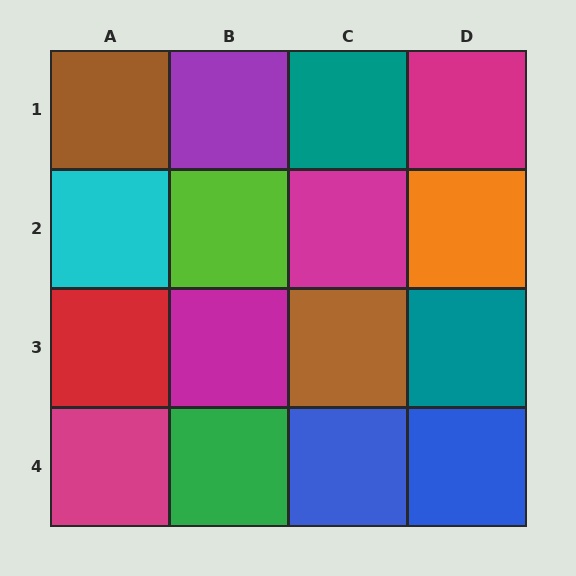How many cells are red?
1 cell is red.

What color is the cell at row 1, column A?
Brown.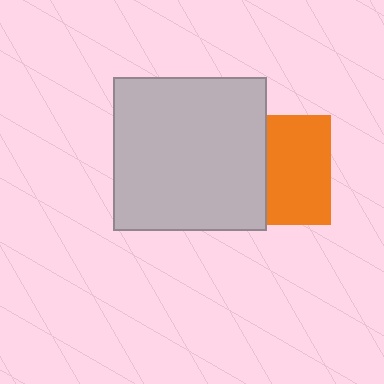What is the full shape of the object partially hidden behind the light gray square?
The partially hidden object is an orange square.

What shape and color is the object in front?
The object in front is a light gray square.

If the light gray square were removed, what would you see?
You would see the complete orange square.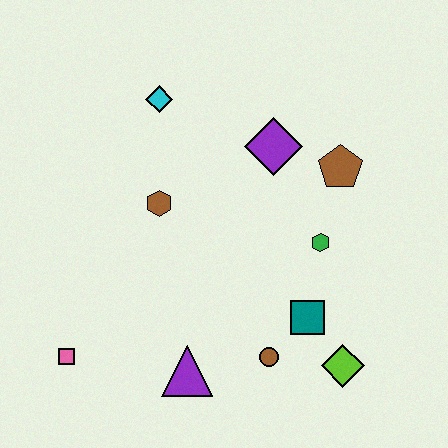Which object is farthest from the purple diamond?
The pink square is farthest from the purple diamond.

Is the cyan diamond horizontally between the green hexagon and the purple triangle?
No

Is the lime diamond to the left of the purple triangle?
No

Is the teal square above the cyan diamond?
No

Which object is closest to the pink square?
The purple triangle is closest to the pink square.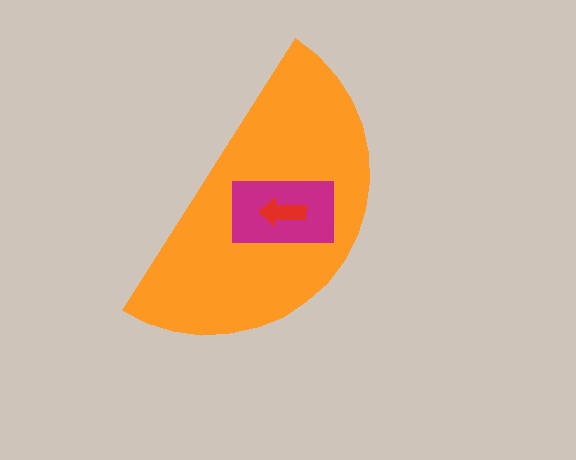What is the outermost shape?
The orange semicircle.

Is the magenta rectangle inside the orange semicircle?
Yes.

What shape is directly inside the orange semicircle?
The magenta rectangle.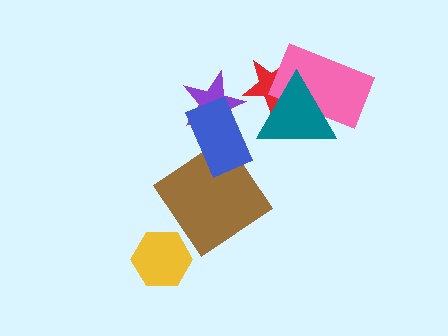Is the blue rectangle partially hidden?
No, no other shape covers it.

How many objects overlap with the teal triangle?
2 objects overlap with the teal triangle.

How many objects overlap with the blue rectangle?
2 objects overlap with the blue rectangle.